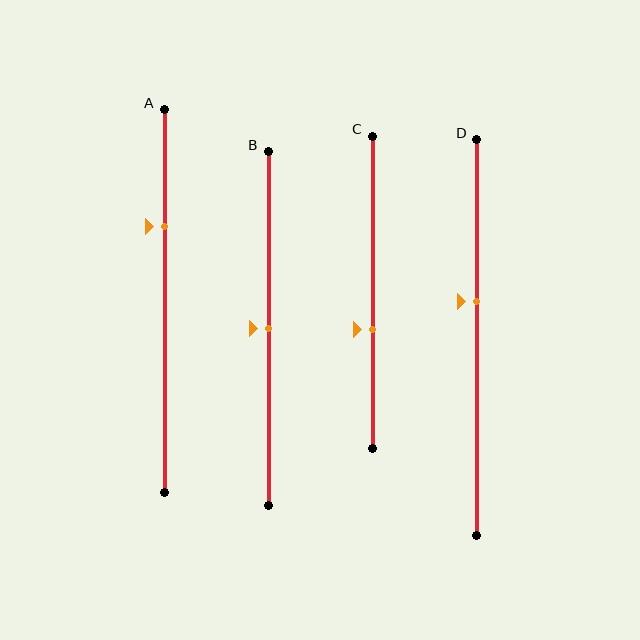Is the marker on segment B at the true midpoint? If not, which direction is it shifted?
Yes, the marker on segment B is at the true midpoint.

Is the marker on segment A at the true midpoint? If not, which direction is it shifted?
No, the marker on segment A is shifted upward by about 19% of the segment length.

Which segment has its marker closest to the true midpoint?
Segment B has its marker closest to the true midpoint.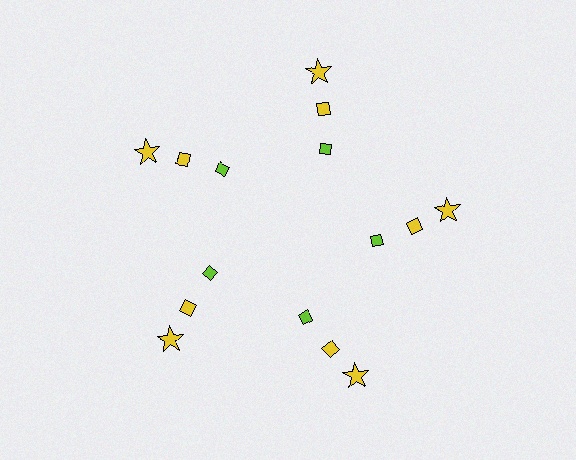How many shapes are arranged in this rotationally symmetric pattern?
There are 15 shapes, arranged in 5 groups of 3.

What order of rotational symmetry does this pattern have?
This pattern has 5-fold rotational symmetry.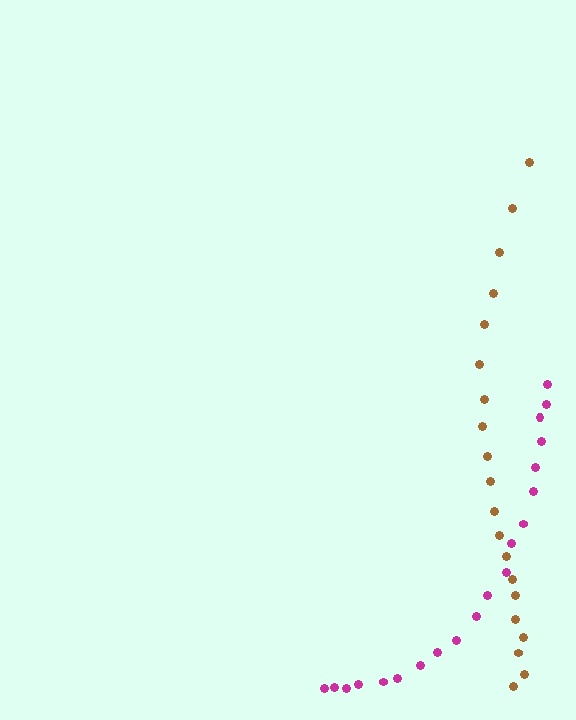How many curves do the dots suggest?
There are 2 distinct paths.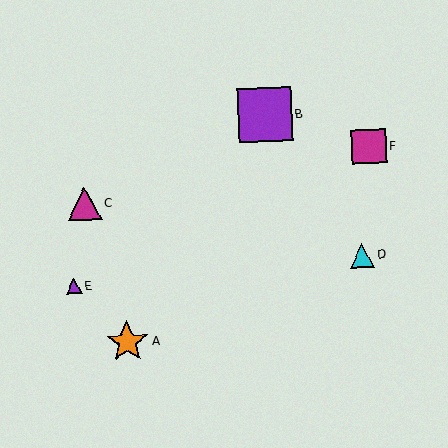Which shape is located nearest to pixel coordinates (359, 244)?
The cyan triangle (labeled D) at (362, 256) is nearest to that location.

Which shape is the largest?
The purple square (labeled B) is the largest.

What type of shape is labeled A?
Shape A is an orange star.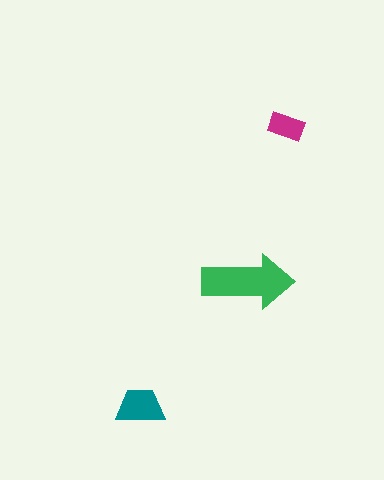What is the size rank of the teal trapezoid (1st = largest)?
2nd.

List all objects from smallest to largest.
The magenta rectangle, the teal trapezoid, the green arrow.